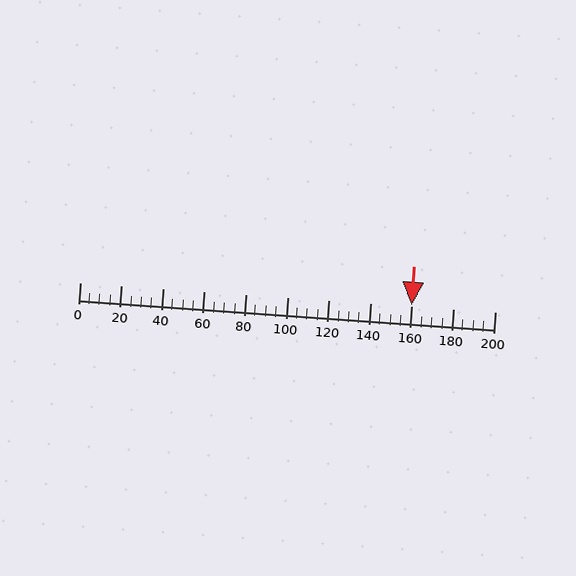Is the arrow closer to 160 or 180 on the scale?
The arrow is closer to 160.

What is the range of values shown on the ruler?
The ruler shows values from 0 to 200.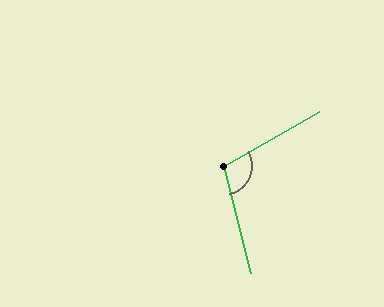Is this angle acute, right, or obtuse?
It is obtuse.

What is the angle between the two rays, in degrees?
Approximately 105 degrees.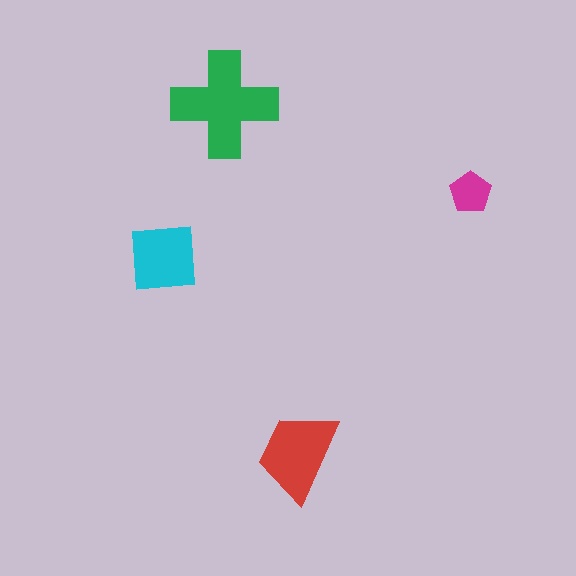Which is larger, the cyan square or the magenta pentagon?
The cyan square.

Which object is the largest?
The green cross.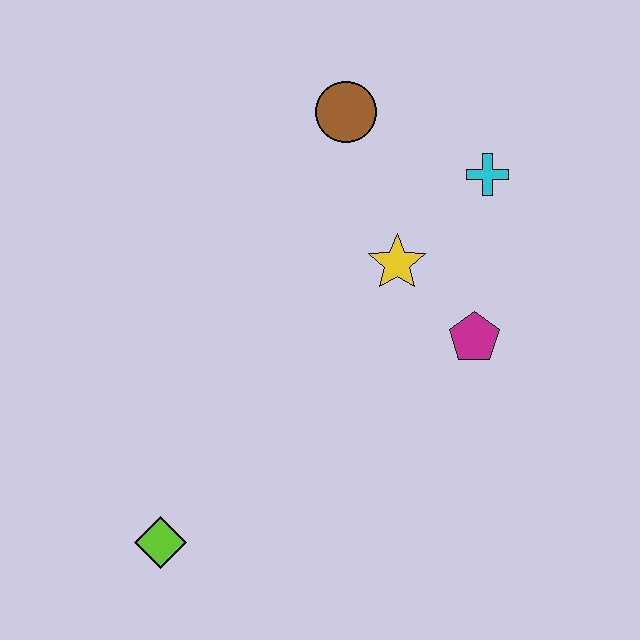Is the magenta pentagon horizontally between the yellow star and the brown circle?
No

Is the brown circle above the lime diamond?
Yes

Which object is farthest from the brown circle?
The lime diamond is farthest from the brown circle.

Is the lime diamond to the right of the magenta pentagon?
No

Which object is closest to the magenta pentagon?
The yellow star is closest to the magenta pentagon.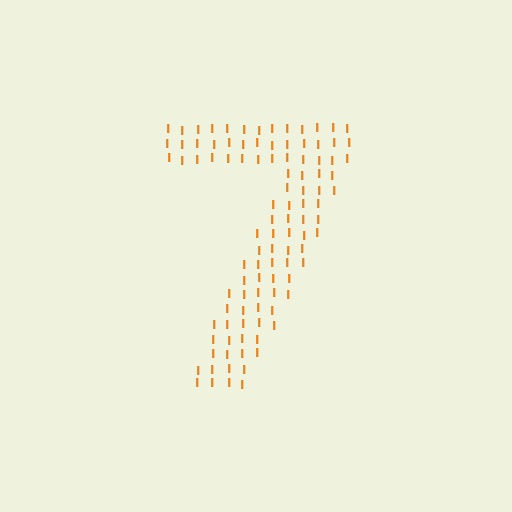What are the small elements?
The small elements are letter I's.